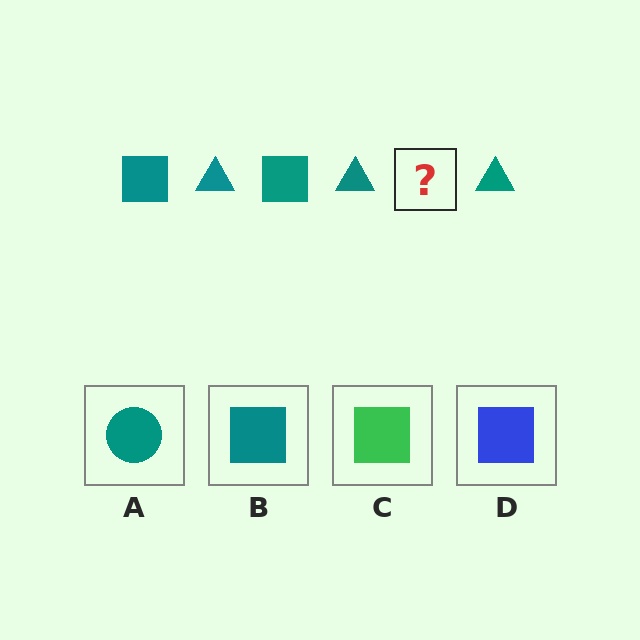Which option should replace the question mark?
Option B.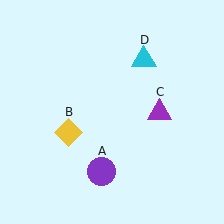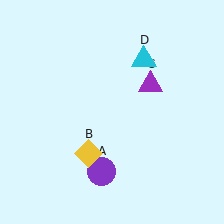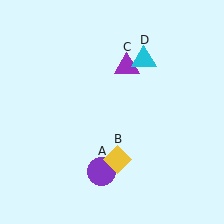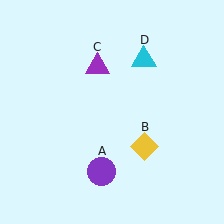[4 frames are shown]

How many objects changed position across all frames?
2 objects changed position: yellow diamond (object B), purple triangle (object C).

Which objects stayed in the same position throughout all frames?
Purple circle (object A) and cyan triangle (object D) remained stationary.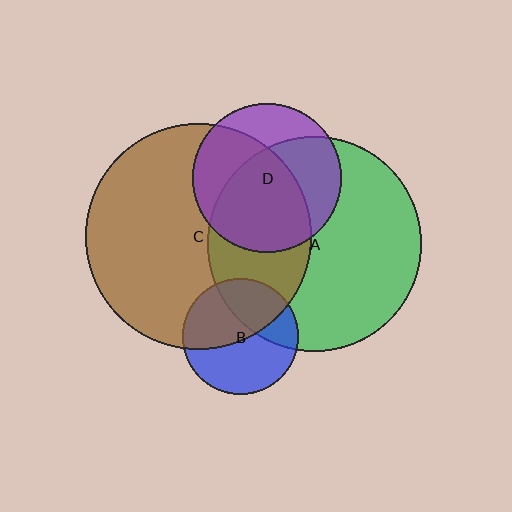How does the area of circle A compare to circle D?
Approximately 2.1 times.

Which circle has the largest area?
Circle C (brown).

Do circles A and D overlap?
Yes.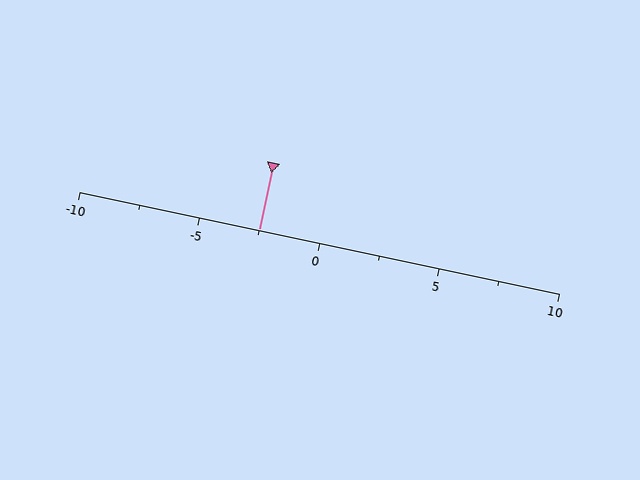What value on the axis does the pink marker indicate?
The marker indicates approximately -2.5.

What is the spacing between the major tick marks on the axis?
The major ticks are spaced 5 apart.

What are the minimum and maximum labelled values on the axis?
The axis runs from -10 to 10.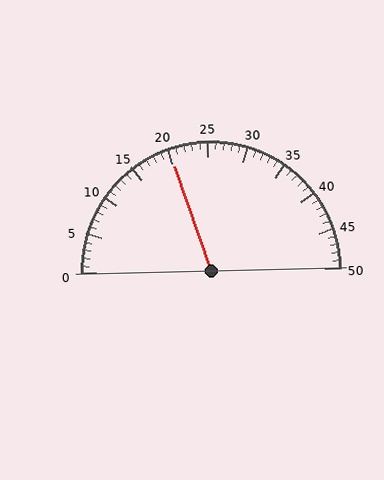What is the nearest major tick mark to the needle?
The nearest major tick mark is 20.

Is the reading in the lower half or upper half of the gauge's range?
The reading is in the lower half of the range (0 to 50).